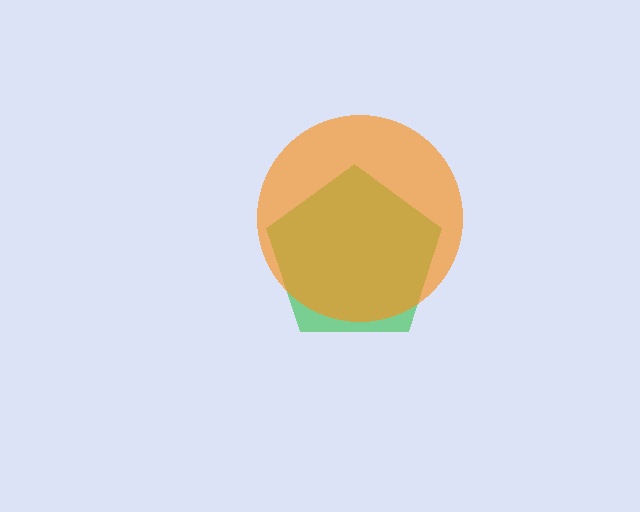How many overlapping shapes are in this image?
There are 2 overlapping shapes in the image.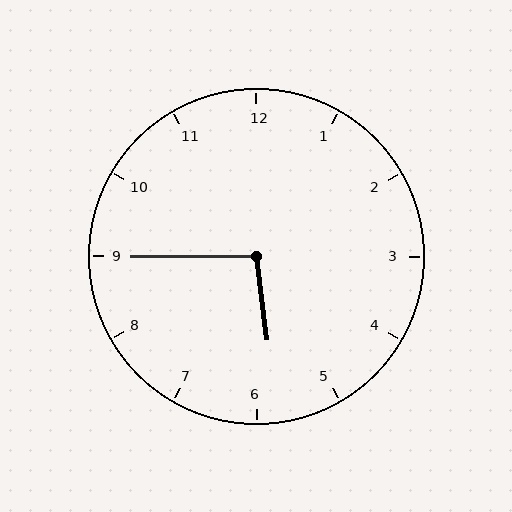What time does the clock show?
5:45.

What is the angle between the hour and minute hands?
Approximately 98 degrees.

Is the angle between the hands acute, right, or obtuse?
It is obtuse.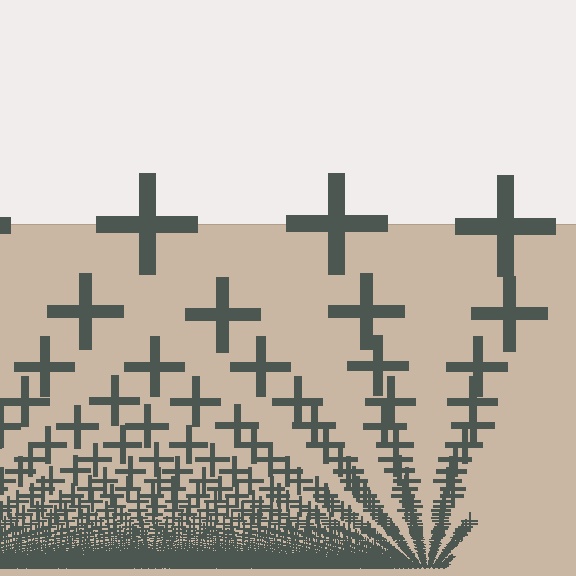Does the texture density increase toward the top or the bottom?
Density increases toward the bottom.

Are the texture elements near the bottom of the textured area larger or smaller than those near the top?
Smaller. The gradient is inverted — elements near the bottom are smaller and denser.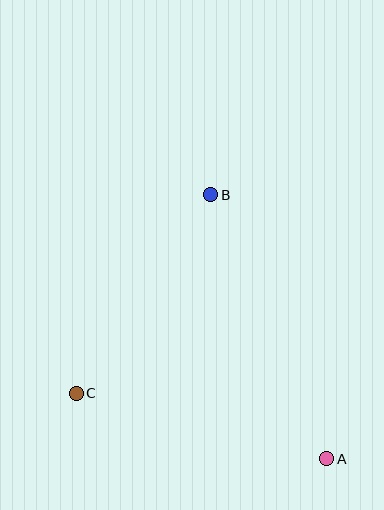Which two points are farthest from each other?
Points A and B are farthest from each other.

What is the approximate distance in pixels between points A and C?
The distance between A and C is approximately 259 pixels.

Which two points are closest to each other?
Points B and C are closest to each other.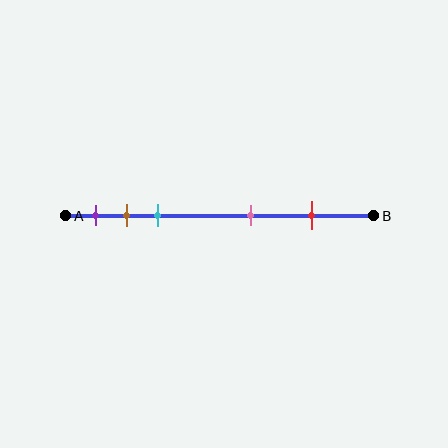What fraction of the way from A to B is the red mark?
The red mark is approximately 80% (0.8) of the way from A to B.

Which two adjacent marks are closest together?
The brown and cyan marks are the closest adjacent pair.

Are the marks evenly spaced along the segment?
No, the marks are not evenly spaced.